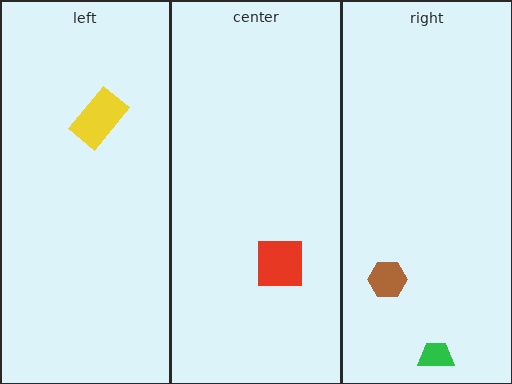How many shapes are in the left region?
1.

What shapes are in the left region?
The yellow rectangle.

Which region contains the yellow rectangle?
The left region.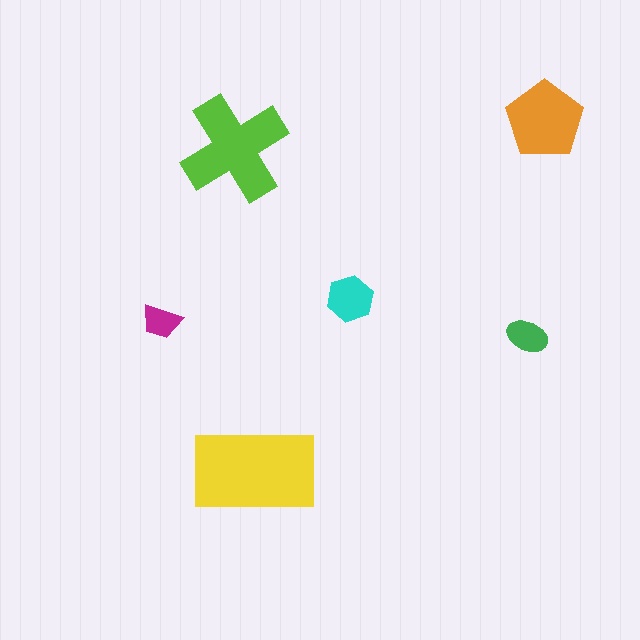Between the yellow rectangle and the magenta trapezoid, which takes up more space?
The yellow rectangle.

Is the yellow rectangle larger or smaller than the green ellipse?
Larger.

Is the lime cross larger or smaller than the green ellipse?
Larger.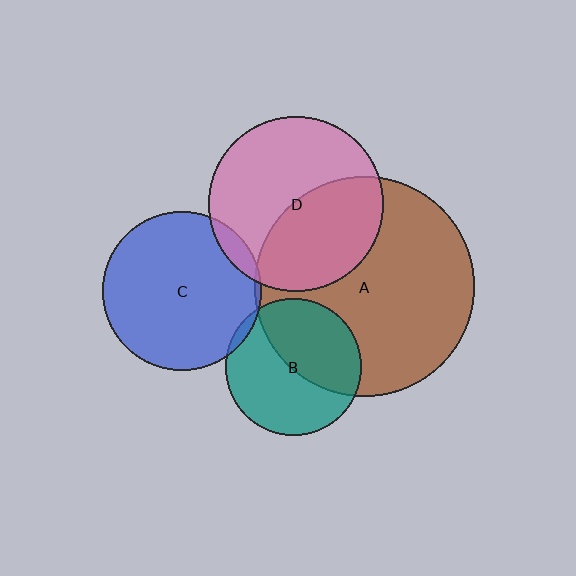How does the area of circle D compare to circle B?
Approximately 1.6 times.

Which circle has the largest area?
Circle A (brown).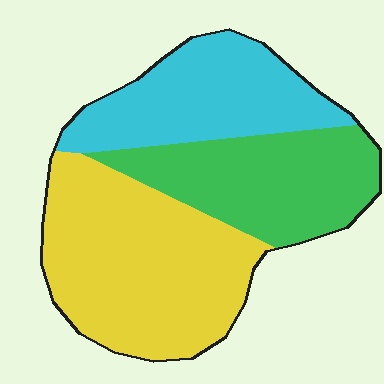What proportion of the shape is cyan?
Cyan covers 28% of the shape.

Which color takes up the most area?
Yellow, at roughly 45%.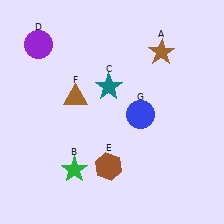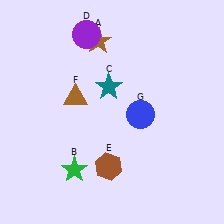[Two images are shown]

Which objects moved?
The objects that moved are: the brown star (A), the purple circle (D).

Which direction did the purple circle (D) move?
The purple circle (D) moved right.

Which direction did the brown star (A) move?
The brown star (A) moved left.